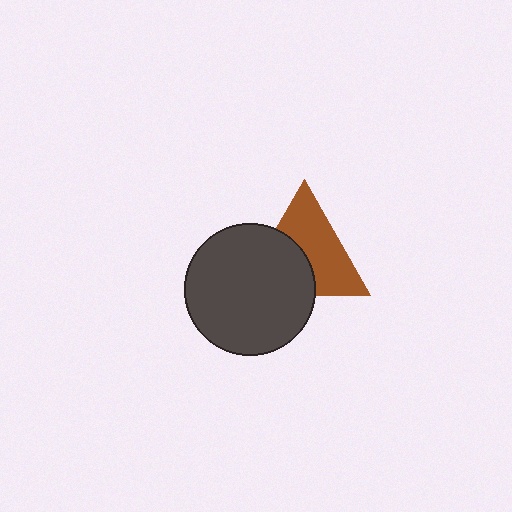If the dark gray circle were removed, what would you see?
You would see the complete brown triangle.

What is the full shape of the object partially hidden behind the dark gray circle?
The partially hidden object is a brown triangle.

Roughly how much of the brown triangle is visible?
About half of it is visible (roughly 58%).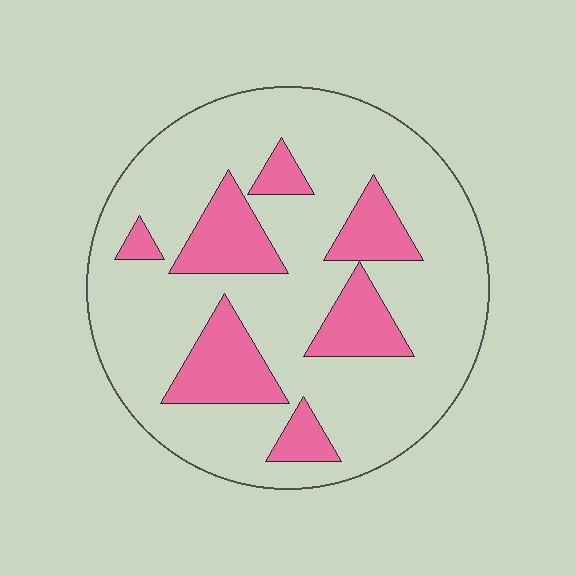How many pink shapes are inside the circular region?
7.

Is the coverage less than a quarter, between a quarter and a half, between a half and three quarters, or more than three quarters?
Less than a quarter.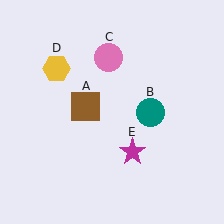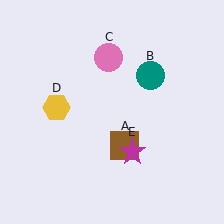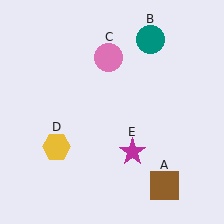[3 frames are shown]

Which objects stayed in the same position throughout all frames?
Pink circle (object C) and magenta star (object E) remained stationary.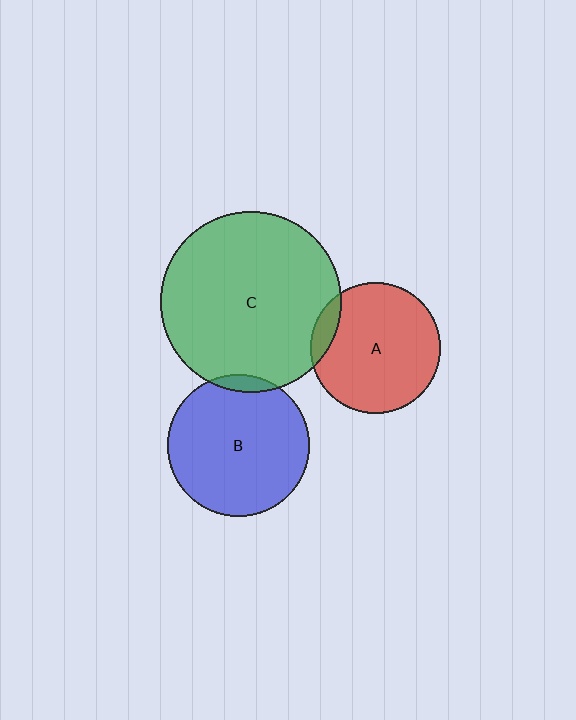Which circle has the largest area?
Circle C (green).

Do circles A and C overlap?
Yes.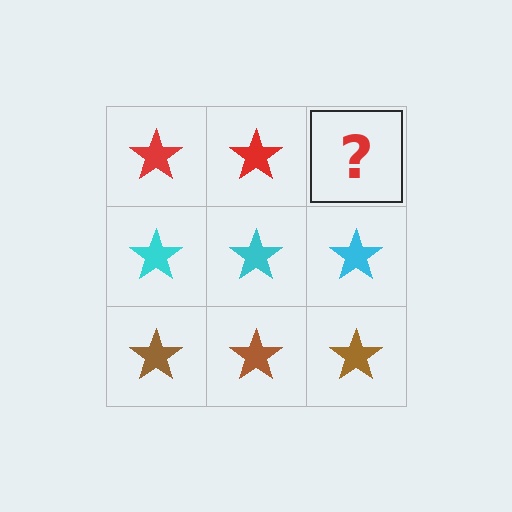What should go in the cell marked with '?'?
The missing cell should contain a red star.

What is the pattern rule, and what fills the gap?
The rule is that each row has a consistent color. The gap should be filled with a red star.